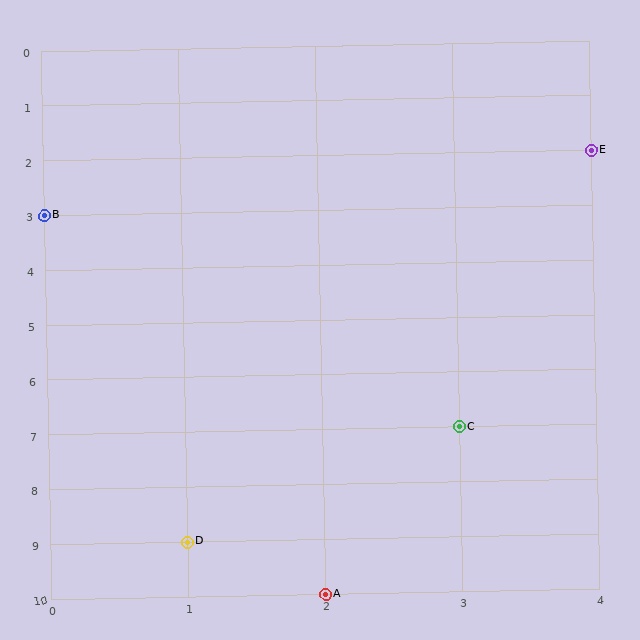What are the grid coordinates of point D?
Point D is at grid coordinates (1, 9).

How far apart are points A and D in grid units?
Points A and D are 1 column and 1 row apart (about 1.4 grid units diagonally).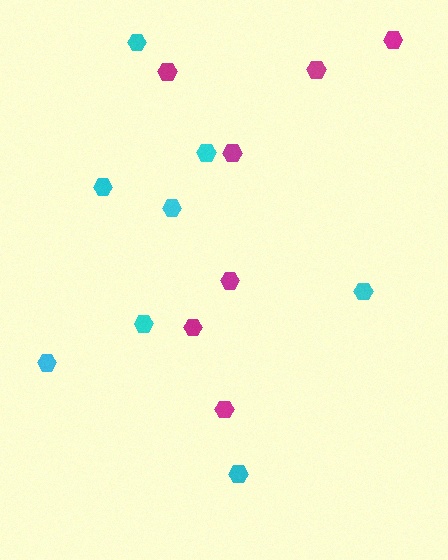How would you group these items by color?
There are 2 groups: one group of cyan hexagons (8) and one group of magenta hexagons (7).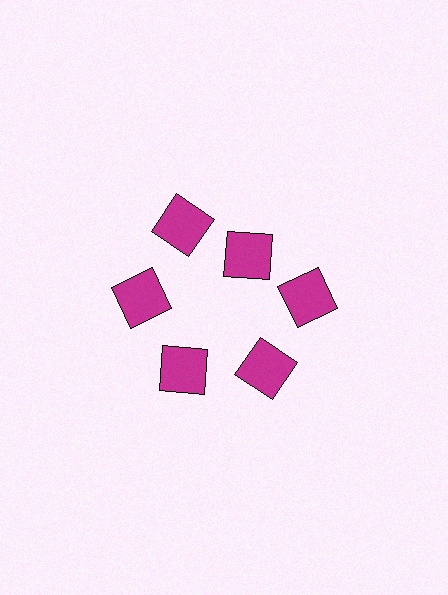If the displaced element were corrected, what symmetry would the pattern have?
It would have 6-fold rotational symmetry — the pattern would map onto itself every 60 degrees.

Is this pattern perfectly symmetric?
No. The 6 magenta squares are arranged in a ring, but one element near the 1 o'clock position is pulled inward toward the center, breaking the 6-fold rotational symmetry.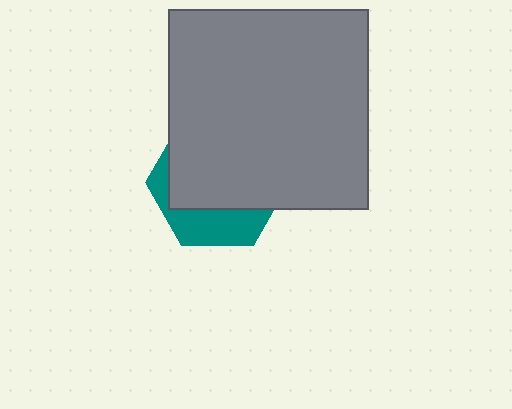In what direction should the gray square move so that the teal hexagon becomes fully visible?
The gray square should move up. That is the shortest direction to clear the overlap and leave the teal hexagon fully visible.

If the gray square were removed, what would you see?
You would see the complete teal hexagon.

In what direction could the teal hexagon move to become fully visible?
The teal hexagon could move down. That would shift it out from behind the gray square entirely.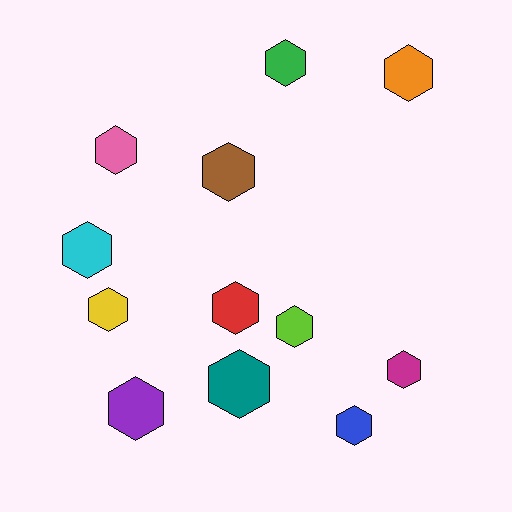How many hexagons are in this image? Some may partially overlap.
There are 12 hexagons.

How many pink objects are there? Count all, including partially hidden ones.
There is 1 pink object.